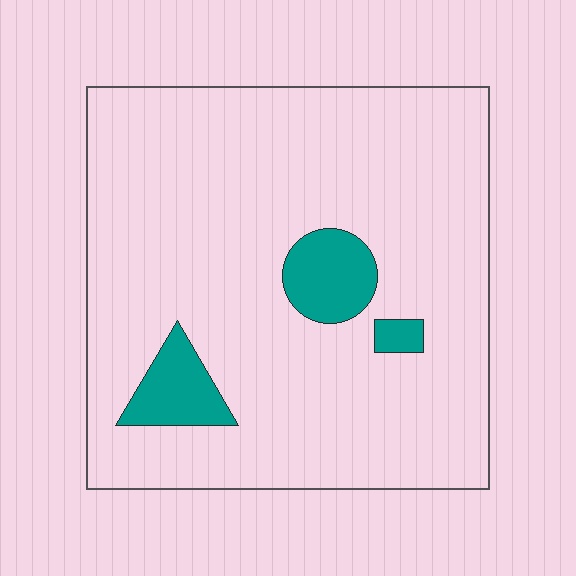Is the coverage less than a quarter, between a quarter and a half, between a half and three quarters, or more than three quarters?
Less than a quarter.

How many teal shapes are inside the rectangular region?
3.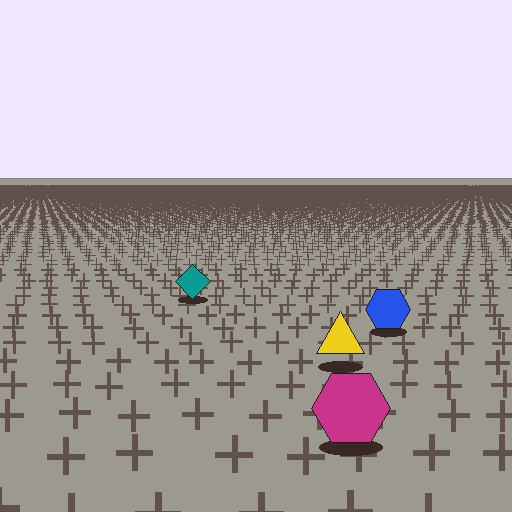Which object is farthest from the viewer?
The teal diamond is farthest from the viewer. It appears smaller and the ground texture around it is denser.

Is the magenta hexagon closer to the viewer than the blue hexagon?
Yes. The magenta hexagon is closer — you can tell from the texture gradient: the ground texture is coarser near it.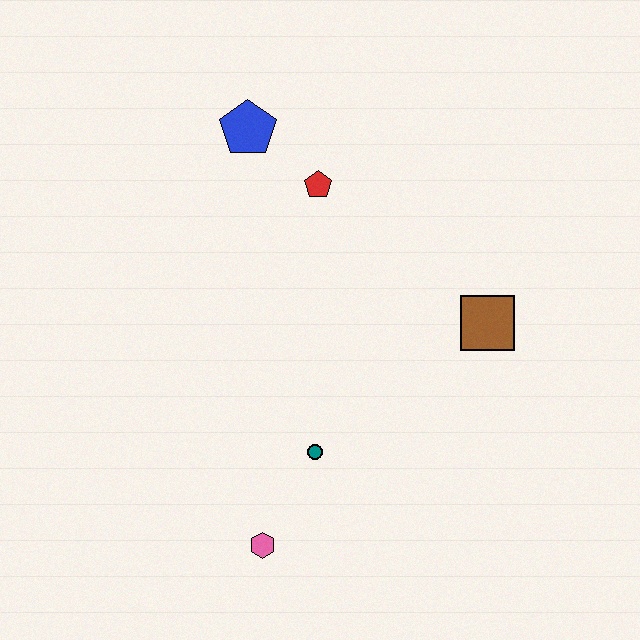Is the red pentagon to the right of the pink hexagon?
Yes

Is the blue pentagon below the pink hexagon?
No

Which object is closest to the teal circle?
The pink hexagon is closest to the teal circle.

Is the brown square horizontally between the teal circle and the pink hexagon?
No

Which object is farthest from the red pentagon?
The pink hexagon is farthest from the red pentagon.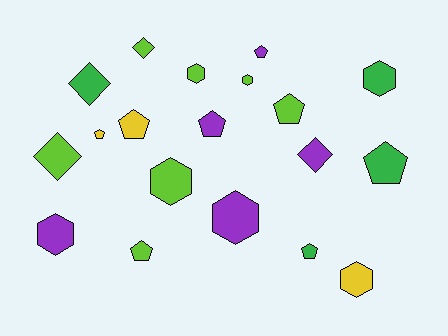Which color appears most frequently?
Lime, with 7 objects.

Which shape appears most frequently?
Pentagon, with 8 objects.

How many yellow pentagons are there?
There are 2 yellow pentagons.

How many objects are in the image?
There are 19 objects.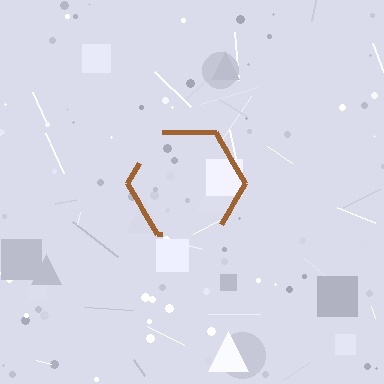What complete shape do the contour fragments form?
The contour fragments form a hexagon.